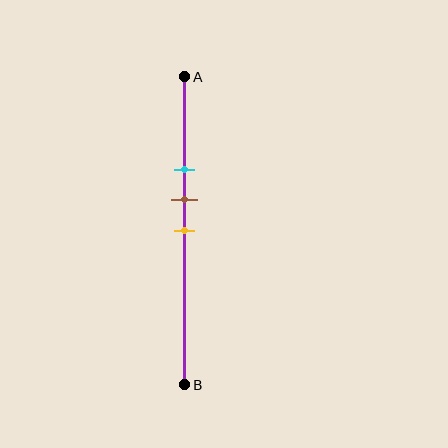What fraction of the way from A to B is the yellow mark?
The yellow mark is approximately 50% (0.5) of the way from A to B.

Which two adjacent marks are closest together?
The brown and yellow marks are the closest adjacent pair.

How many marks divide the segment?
There are 3 marks dividing the segment.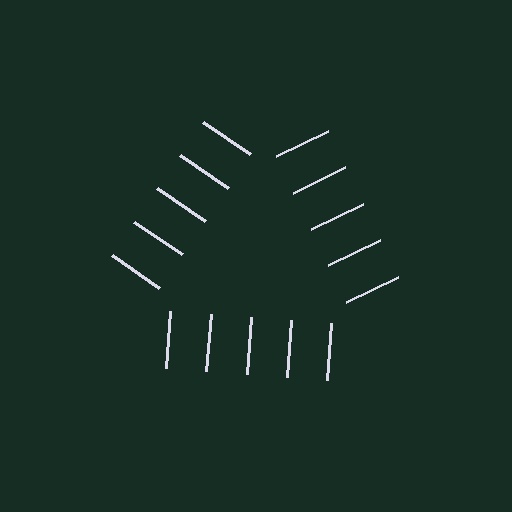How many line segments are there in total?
15 — 5 along each of the 3 edges.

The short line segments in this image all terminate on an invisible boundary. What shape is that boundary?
An illusory triangle — the line segments terminate on its edges but no continuous stroke is drawn.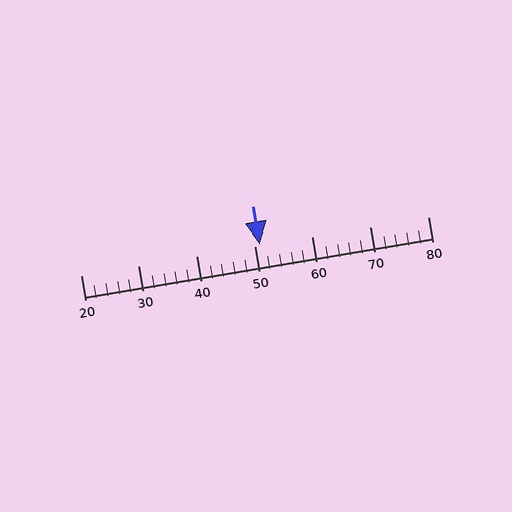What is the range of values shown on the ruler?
The ruler shows values from 20 to 80.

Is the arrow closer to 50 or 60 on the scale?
The arrow is closer to 50.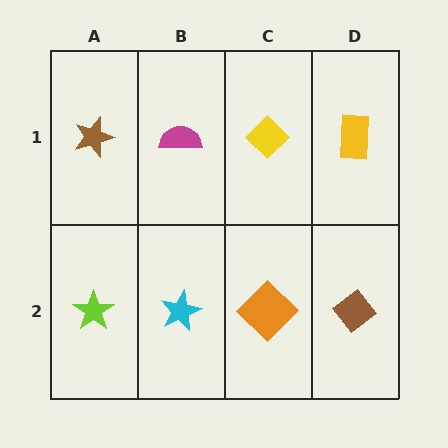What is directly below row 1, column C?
An orange diamond.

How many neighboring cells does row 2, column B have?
3.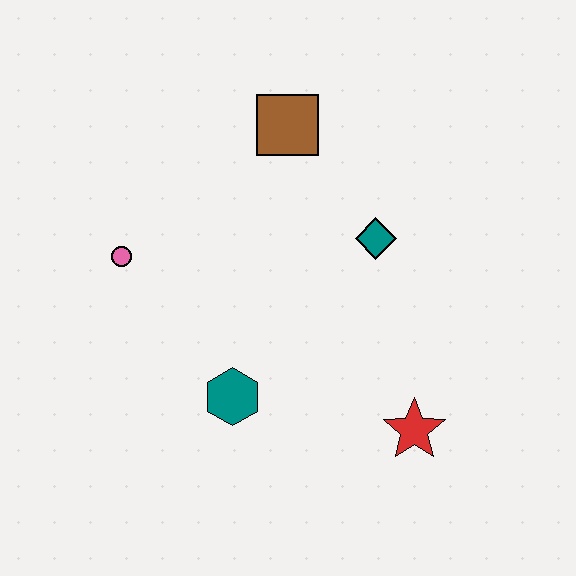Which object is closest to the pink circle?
The teal hexagon is closest to the pink circle.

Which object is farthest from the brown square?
The red star is farthest from the brown square.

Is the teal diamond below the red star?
No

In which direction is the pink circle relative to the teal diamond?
The pink circle is to the left of the teal diamond.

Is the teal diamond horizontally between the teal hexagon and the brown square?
No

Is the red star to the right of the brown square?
Yes